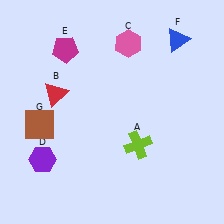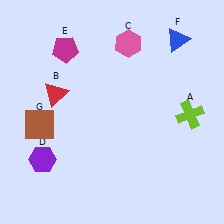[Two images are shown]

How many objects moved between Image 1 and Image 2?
1 object moved between the two images.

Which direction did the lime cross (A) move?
The lime cross (A) moved right.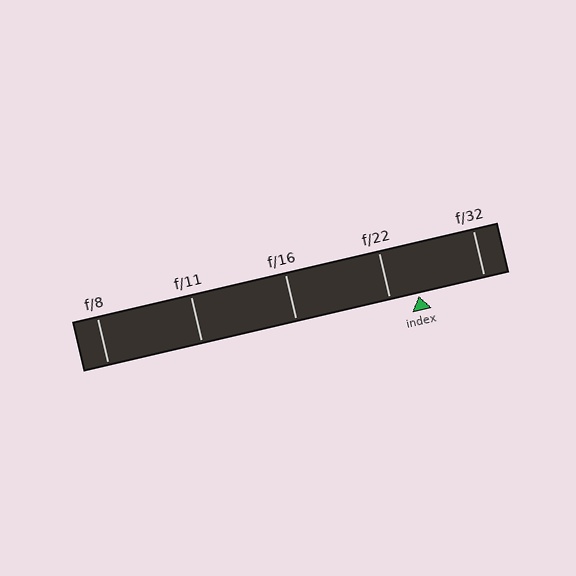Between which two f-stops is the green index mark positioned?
The index mark is between f/22 and f/32.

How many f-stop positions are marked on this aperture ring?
There are 5 f-stop positions marked.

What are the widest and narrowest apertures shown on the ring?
The widest aperture shown is f/8 and the narrowest is f/32.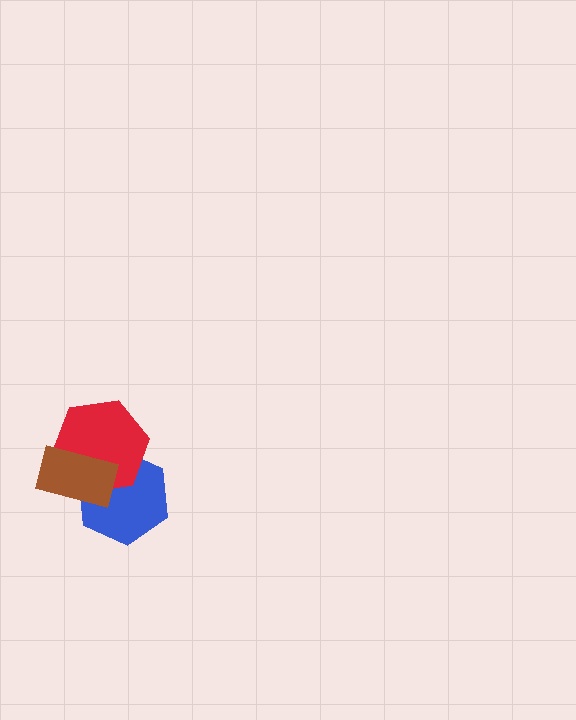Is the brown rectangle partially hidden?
No, no other shape covers it.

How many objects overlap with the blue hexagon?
2 objects overlap with the blue hexagon.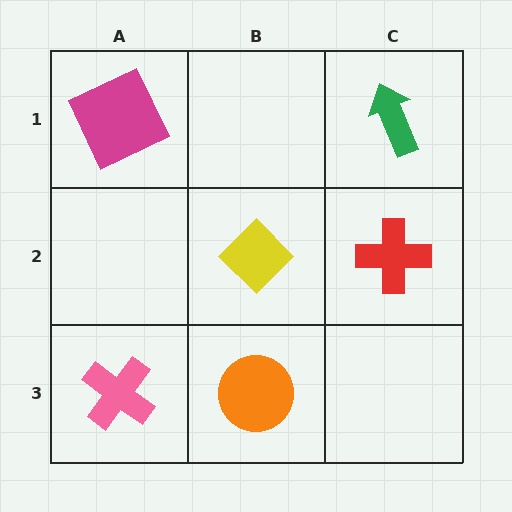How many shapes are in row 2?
2 shapes.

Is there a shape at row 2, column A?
No, that cell is empty.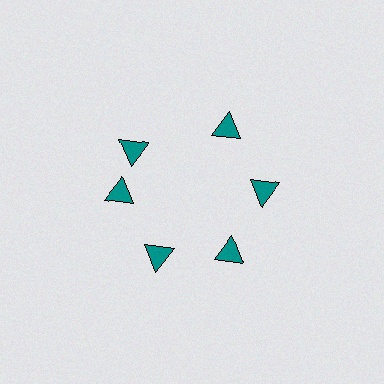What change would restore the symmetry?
The symmetry would be restored by rotating it back into even spacing with its neighbors so that all 6 triangles sit at equal angles and equal distance from the center.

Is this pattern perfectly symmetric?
No. The 6 teal triangles are arranged in a ring, but one element near the 11 o'clock position is rotated out of alignment along the ring, breaking the 6-fold rotational symmetry.